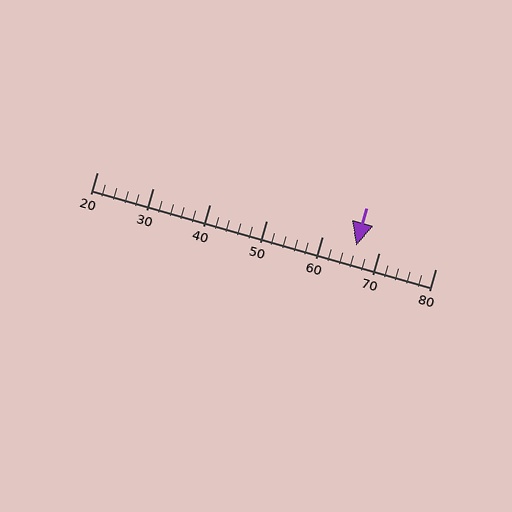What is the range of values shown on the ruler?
The ruler shows values from 20 to 80.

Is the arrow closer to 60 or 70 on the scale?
The arrow is closer to 70.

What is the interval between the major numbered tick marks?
The major tick marks are spaced 10 units apart.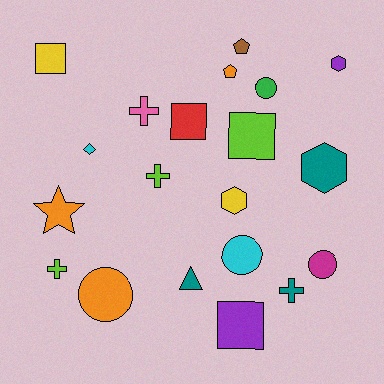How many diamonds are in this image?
There is 1 diamond.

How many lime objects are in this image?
There are 3 lime objects.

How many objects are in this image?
There are 20 objects.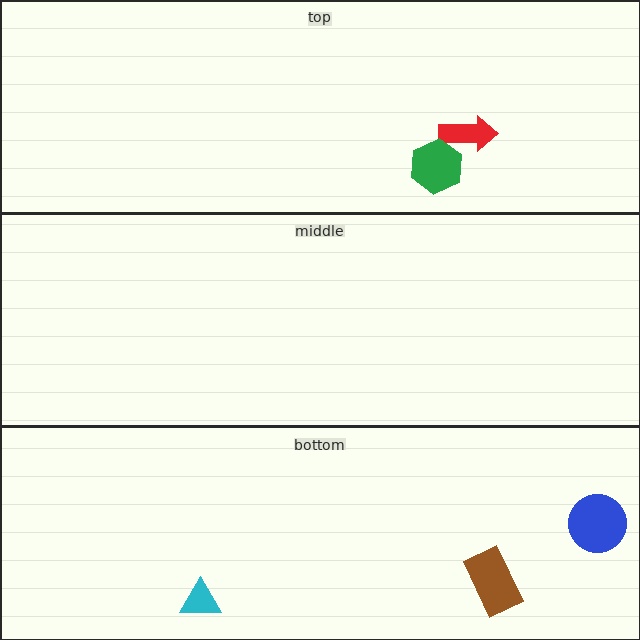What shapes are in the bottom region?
The cyan triangle, the blue circle, the brown rectangle.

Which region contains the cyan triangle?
The bottom region.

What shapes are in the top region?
The red arrow, the green hexagon.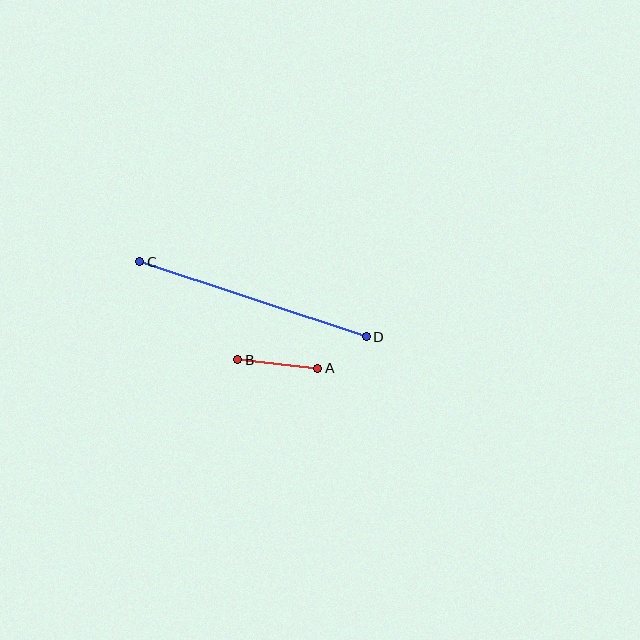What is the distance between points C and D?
The distance is approximately 239 pixels.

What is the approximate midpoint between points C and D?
The midpoint is at approximately (253, 299) pixels.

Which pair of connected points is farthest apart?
Points C and D are farthest apart.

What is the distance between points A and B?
The distance is approximately 80 pixels.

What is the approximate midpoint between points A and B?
The midpoint is at approximately (278, 364) pixels.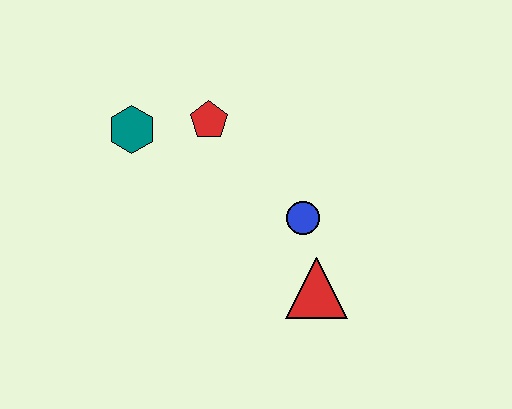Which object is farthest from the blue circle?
The teal hexagon is farthest from the blue circle.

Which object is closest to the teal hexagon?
The red pentagon is closest to the teal hexagon.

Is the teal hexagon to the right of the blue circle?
No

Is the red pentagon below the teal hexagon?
No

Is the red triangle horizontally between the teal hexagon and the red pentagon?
No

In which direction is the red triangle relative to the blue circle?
The red triangle is below the blue circle.